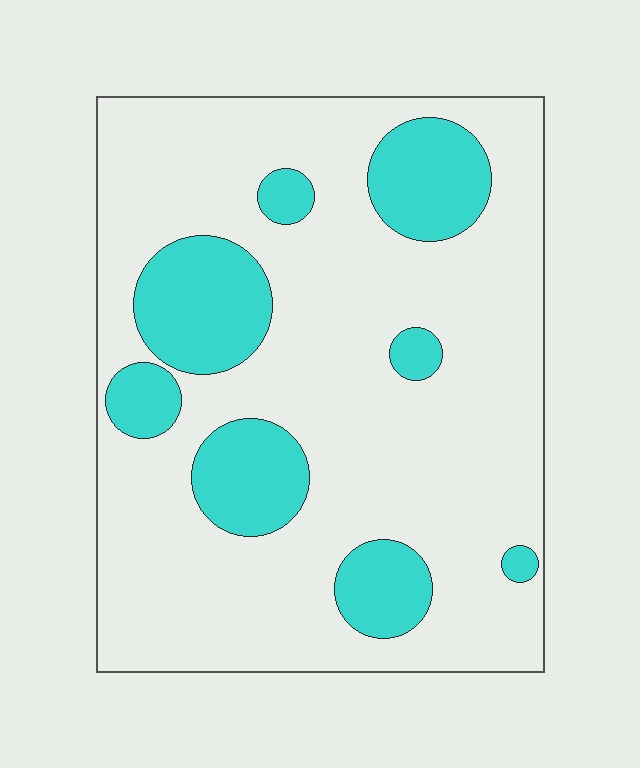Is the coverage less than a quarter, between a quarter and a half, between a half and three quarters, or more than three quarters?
Less than a quarter.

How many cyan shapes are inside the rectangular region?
8.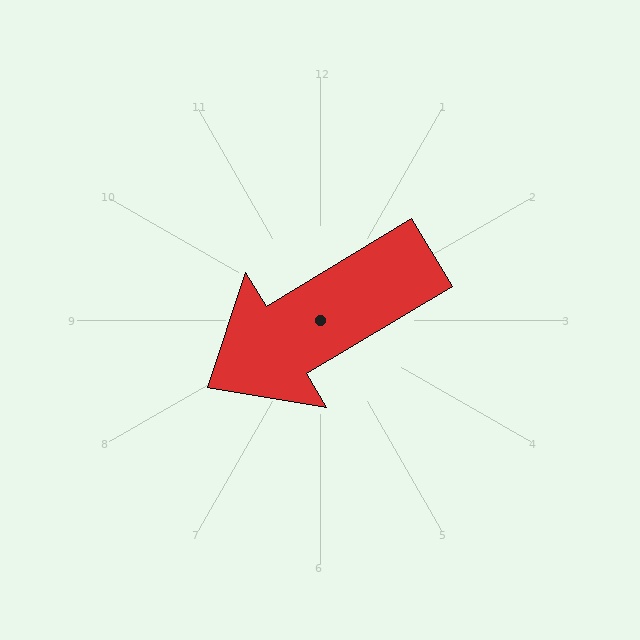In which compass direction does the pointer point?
Southwest.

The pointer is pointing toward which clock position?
Roughly 8 o'clock.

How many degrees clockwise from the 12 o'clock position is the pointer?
Approximately 239 degrees.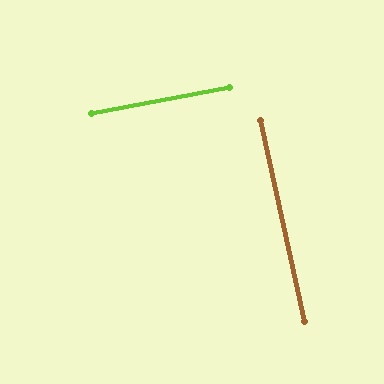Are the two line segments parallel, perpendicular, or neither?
Perpendicular — they meet at approximately 88°.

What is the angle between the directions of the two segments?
Approximately 88 degrees.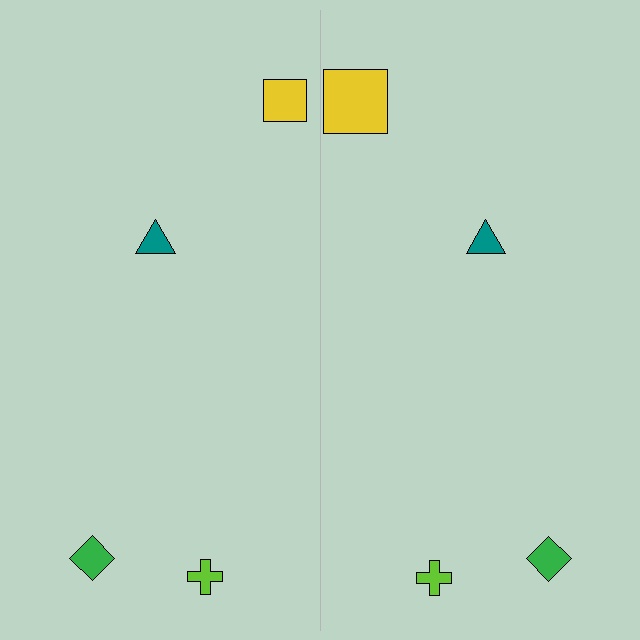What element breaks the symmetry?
The yellow square on the right side has a different size than its mirror counterpart.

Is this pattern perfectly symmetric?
No, the pattern is not perfectly symmetric. The yellow square on the right side has a different size than its mirror counterpart.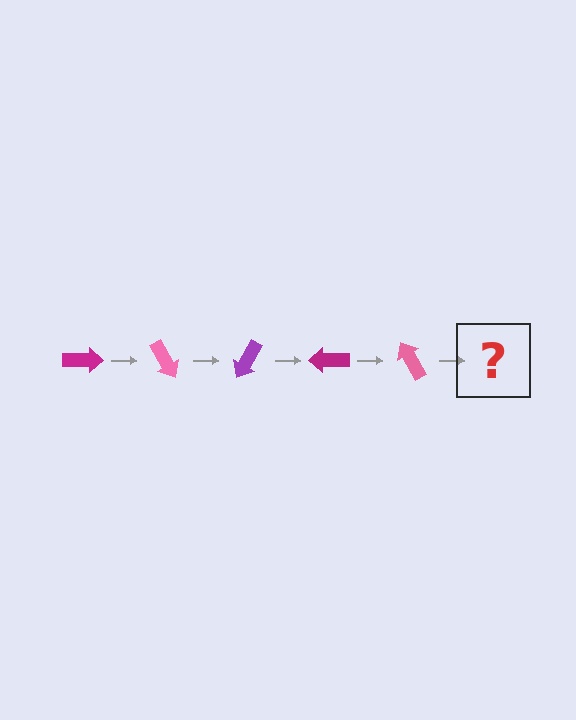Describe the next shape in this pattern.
It should be a purple arrow, rotated 300 degrees from the start.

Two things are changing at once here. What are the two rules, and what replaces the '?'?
The two rules are that it rotates 60 degrees each step and the color cycles through magenta, pink, and purple. The '?' should be a purple arrow, rotated 300 degrees from the start.